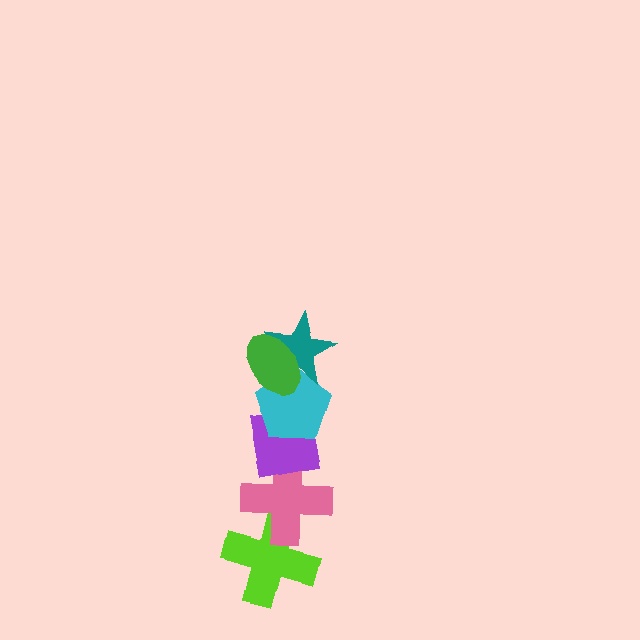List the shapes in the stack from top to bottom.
From top to bottom: the green ellipse, the teal star, the cyan pentagon, the purple square, the pink cross, the lime cross.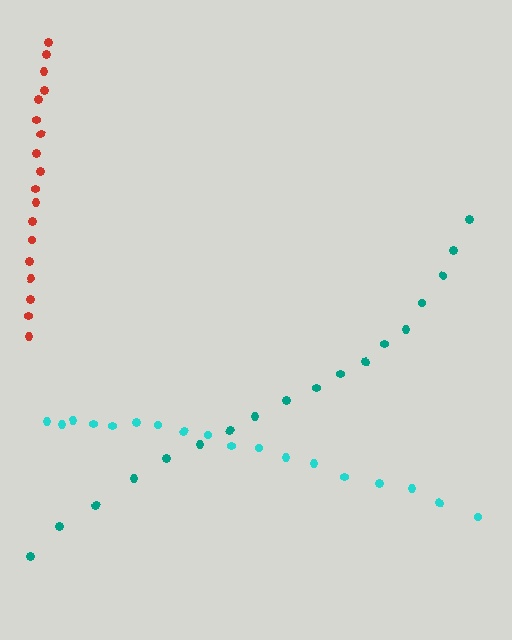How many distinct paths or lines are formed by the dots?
There are 3 distinct paths.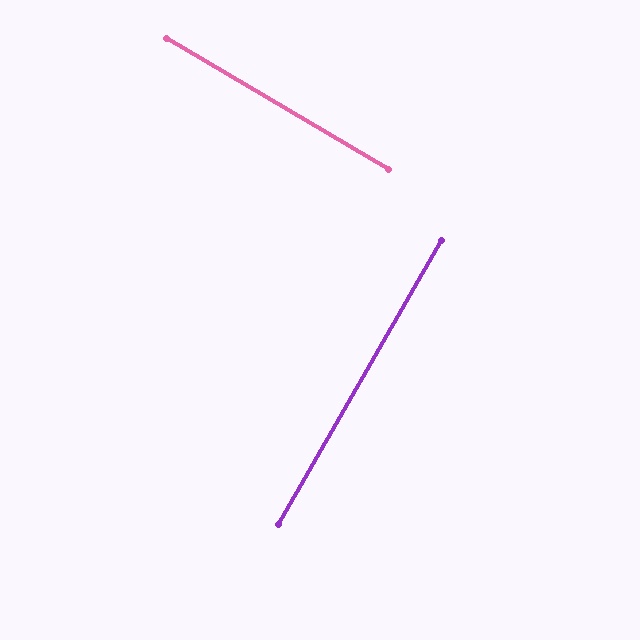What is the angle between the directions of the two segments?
Approximately 89 degrees.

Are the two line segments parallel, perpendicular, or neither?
Perpendicular — they meet at approximately 89°.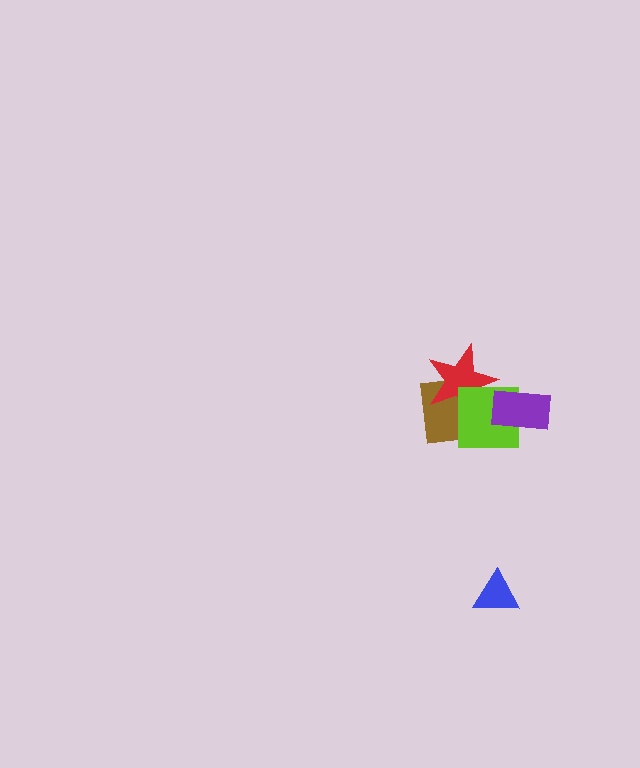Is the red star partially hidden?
Yes, it is partially covered by another shape.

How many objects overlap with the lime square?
3 objects overlap with the lime square.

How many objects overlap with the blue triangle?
0 objects overlap with the blue triangle.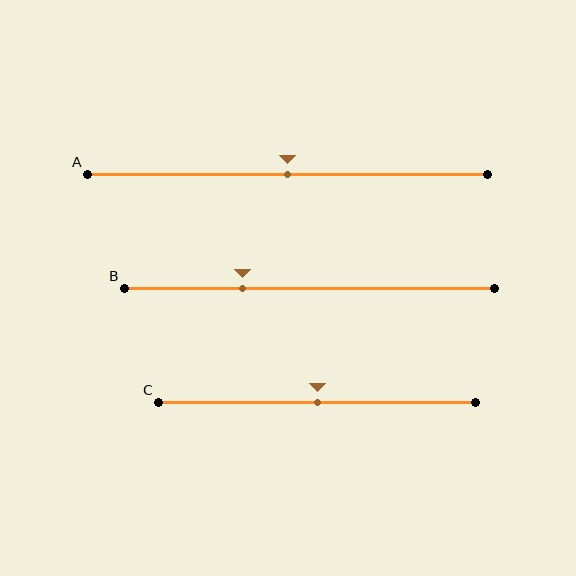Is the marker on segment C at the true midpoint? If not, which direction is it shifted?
Yes, the marker on segment C is at the true midpoint.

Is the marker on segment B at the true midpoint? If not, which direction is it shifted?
No, the marker on segment B is shifted to the left by about 18% of the segment length.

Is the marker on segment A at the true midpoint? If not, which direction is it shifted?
Yes, the marker on segment A is at the true midpoint.